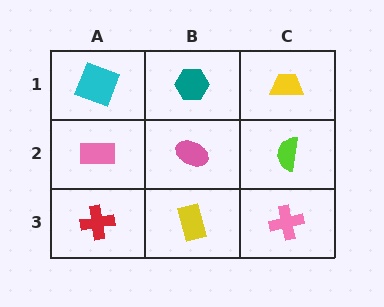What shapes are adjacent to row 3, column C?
A lime semicircle (row 2, column C), a yellow rectangle (row 3, column B).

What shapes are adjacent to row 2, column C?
A yellow trapezoid (row 1, column C), a pink cross (row 3, column C), a pink ellipse (row 2, column B).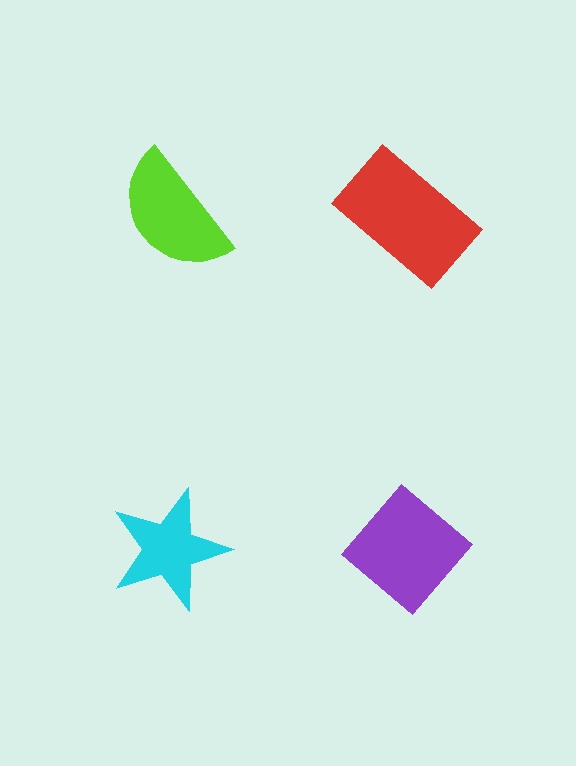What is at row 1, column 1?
A lime semicircle.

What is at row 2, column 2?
A purple diamond.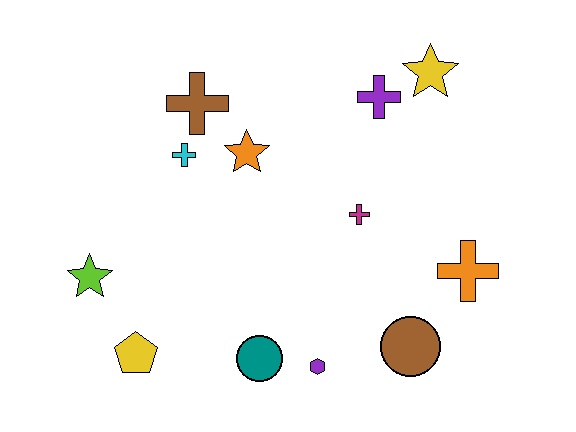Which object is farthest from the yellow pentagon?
The yellow star is farthest from the yellow pentagon.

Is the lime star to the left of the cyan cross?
Yes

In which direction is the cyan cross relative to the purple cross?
The cyan cross is to the left of the purple cross.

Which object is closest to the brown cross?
The cyan cross is closest to the brown cross.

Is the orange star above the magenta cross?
Yes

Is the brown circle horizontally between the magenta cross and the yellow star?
Yes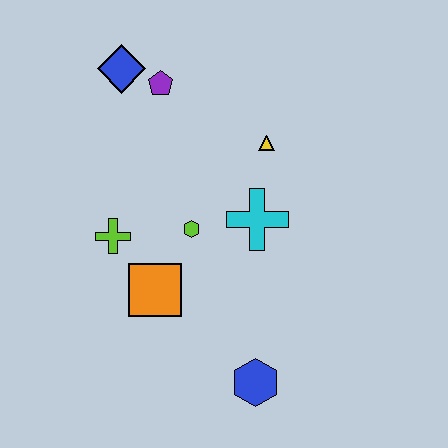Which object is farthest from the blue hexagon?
The blue diamond is farthest from the blue hexagon.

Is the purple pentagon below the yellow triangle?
No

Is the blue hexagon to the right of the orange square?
Yes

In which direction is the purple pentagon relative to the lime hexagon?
The purple pentagon is above the lime hexagon.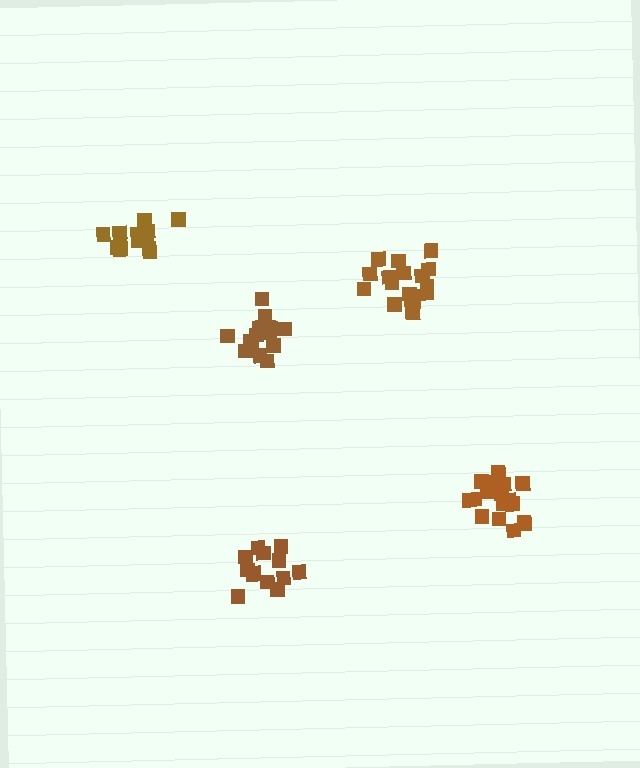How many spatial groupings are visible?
There are 5 spatial groupings.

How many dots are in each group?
Group 1: 19 dots, Group 2: 13 dots, Group 3: 15 dots, Group 4: 13 dots, Group 5: 18 dots (78 total).